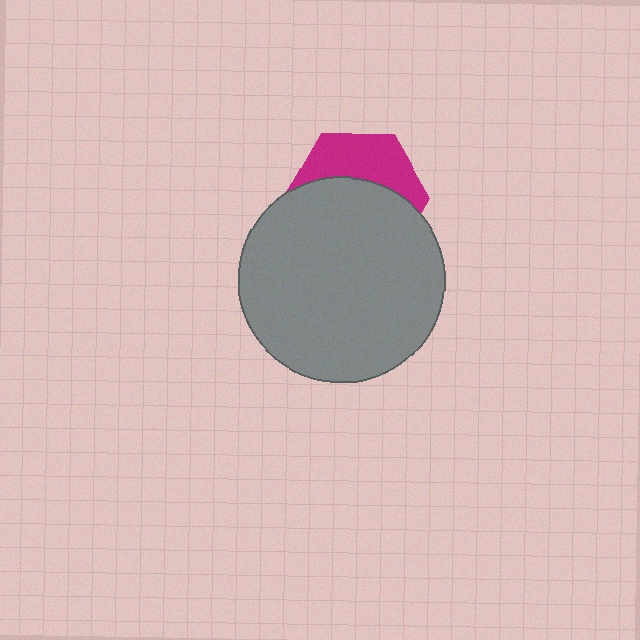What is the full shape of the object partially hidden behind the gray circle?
The partially hidden object is a magenta hexagon.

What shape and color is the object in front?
The object in front is a gray circle.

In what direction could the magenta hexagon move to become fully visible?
The magenta hexagon could move up. That would shift it out from behind the gray circle entirely.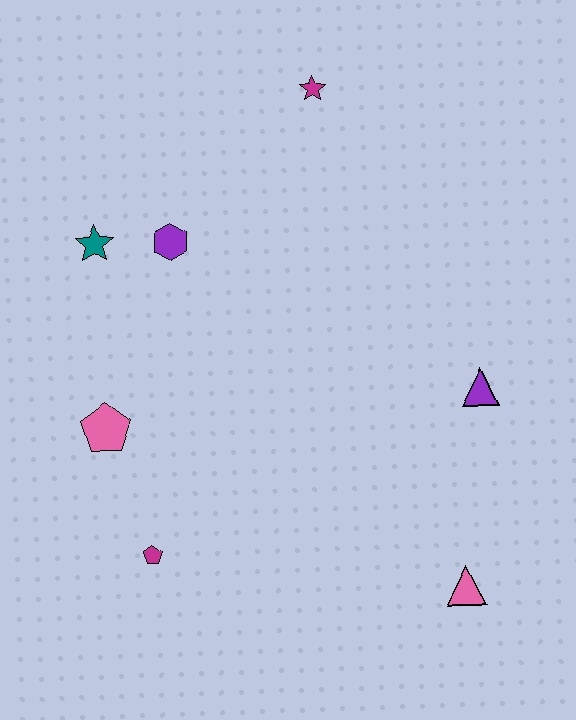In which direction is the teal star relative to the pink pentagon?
The teal star is above the pink pentagon.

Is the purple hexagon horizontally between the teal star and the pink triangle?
Yes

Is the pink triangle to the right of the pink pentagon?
Yes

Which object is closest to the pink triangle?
The purple triangle is closest to the pink triangle.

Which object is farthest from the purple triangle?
The teal star is farthest from the purple triangle.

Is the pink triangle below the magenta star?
Yes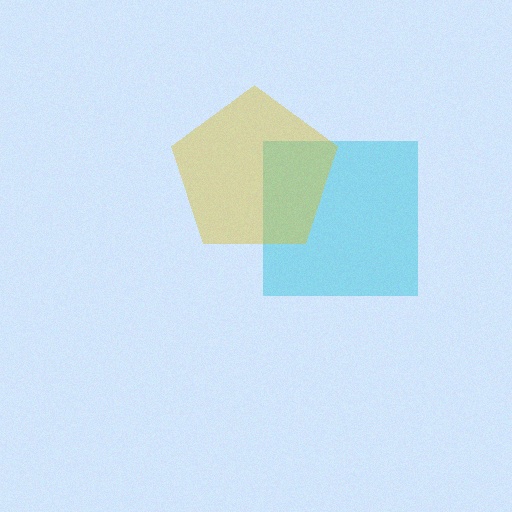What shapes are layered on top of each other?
The layered shapes are: a cyan square, a yellow pentagon.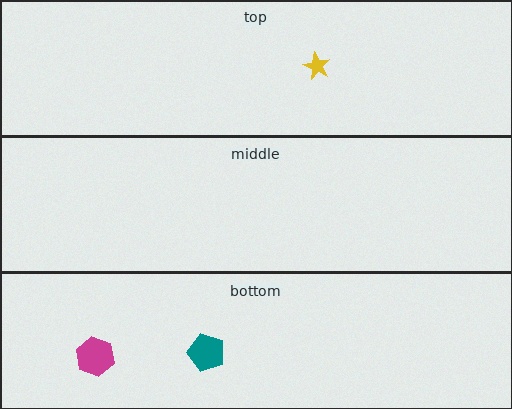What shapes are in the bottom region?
The magenta hexagon, the teal pentagon.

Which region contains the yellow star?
The top region.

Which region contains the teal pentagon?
The bottom region.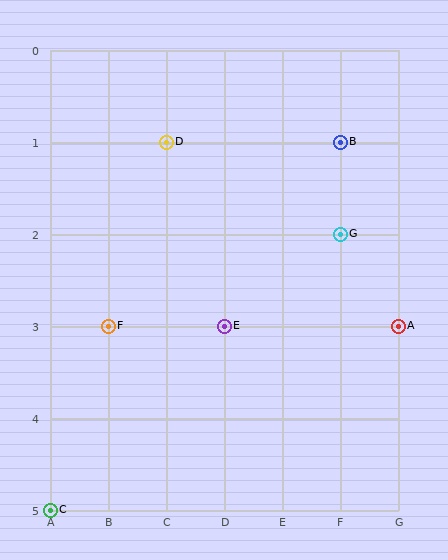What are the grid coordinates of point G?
Point G is at grid coordinates (F, 2).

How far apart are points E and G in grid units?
Points E and G are 2 columns and 1 row apart (about 2.2 grid units diagonally).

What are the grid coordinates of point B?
Point B is at grid coordinates (F, 1).